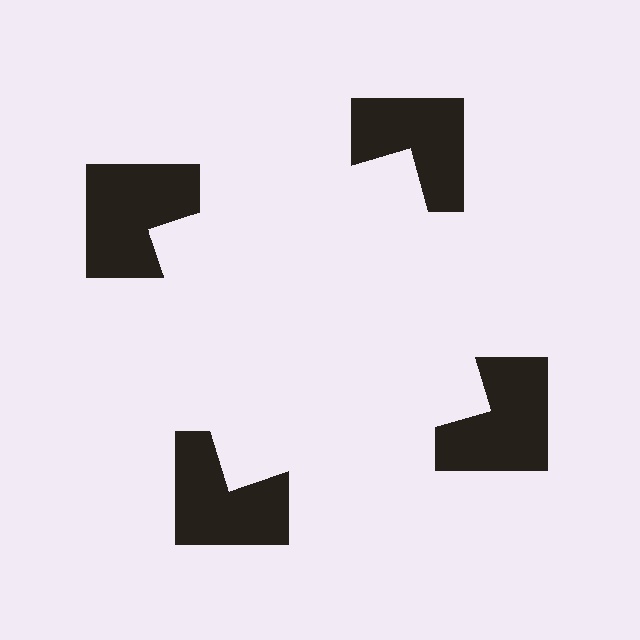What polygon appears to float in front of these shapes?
An illusory square — its edges are inferred from the aligned wedge cuts in the notched squares, not physically drawn.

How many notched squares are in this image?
There are 4 — one at each vertex of the illusory square.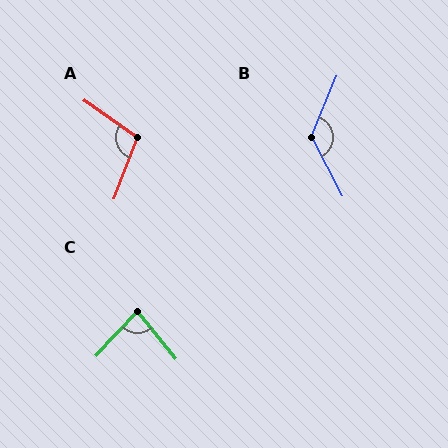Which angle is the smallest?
C, at approximately 82 degrees.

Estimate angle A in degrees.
Approximately 104 degrees.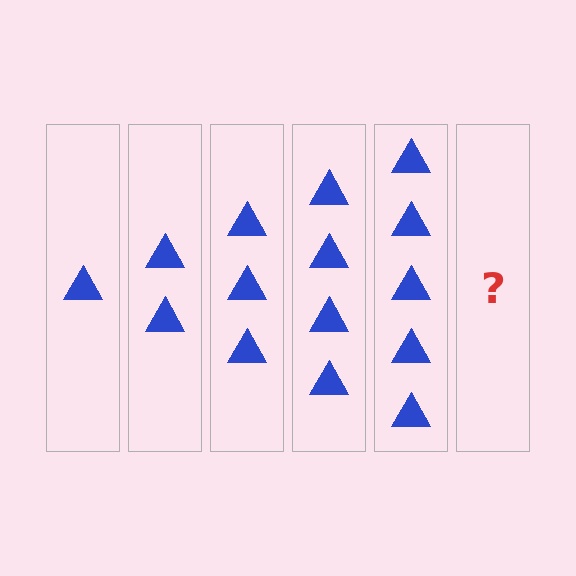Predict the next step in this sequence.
The next step is 6 triangles.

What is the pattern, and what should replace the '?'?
The pattern is that each step adds one more triangle. The '?' should be 6 triangles.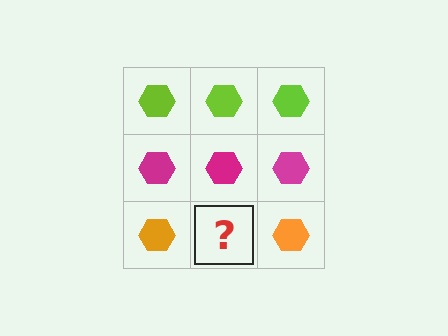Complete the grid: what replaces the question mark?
The question mark should be replaced with an orange hexagon.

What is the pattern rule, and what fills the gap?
The rule is that each row has a consistent color. The gap should be filled with an orange hexagon.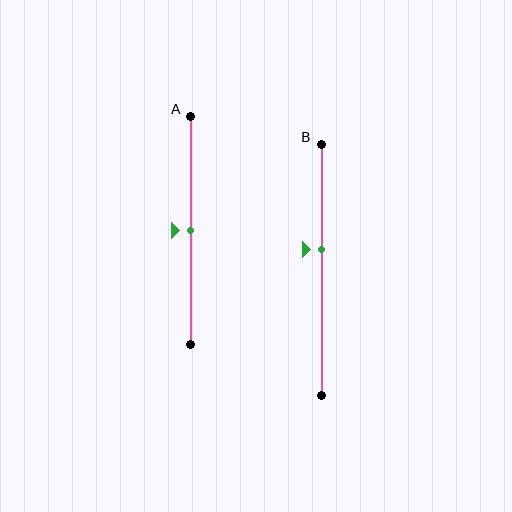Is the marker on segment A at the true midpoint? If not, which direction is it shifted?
Yes, the marker on segment A is at the true midpoint.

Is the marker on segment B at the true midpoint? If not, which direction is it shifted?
No, the marker on segment B is shifted upward by about 8% of the segment length.